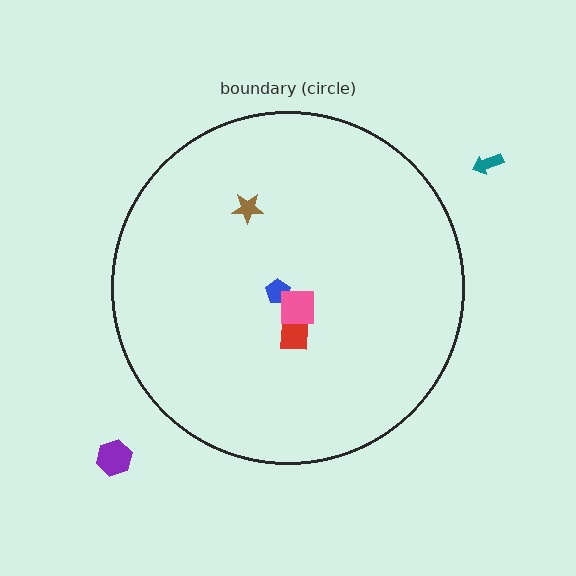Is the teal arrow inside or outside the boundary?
Outside.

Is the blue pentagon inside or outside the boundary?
Inside.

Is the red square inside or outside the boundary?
Inside.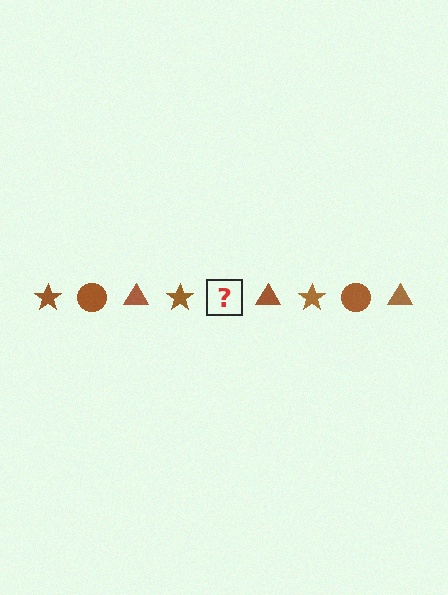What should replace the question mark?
The question mark should be replaced with a brown circle.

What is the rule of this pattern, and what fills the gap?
The rule is that the pattern cycles through star, circle, triangle shapes in brown. The gap should be filled with a brown circle.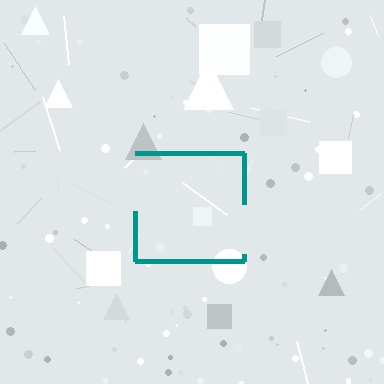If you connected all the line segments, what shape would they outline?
They would outline a square.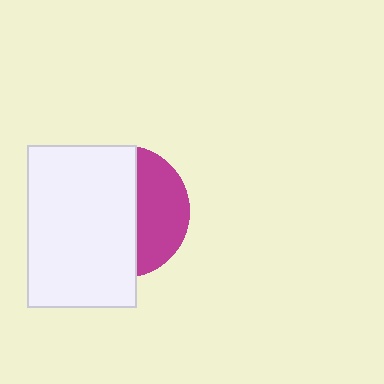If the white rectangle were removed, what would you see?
You would see the complete magenta circle.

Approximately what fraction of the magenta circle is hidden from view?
Roughly 63% of the magenta circle is hidden behind the white rectangle.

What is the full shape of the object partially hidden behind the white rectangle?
The partially hidden object is a magenta circle.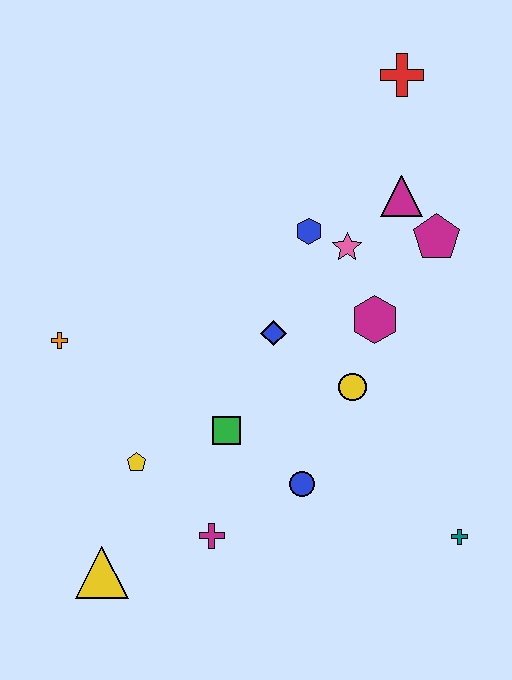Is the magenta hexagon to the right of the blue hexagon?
Yes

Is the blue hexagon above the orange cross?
Yes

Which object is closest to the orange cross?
The yellow pentagon is closest to the orange cross.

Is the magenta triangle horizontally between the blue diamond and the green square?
No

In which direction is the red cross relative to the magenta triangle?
The red cross is above the magenta triangle.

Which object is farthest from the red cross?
The yellow triangle is farthest from the red cross.